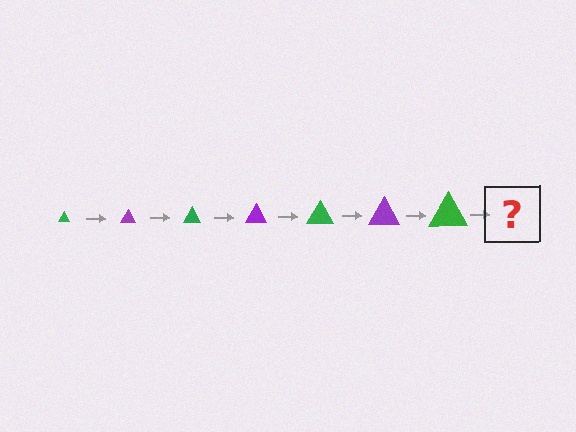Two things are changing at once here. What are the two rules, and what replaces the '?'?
The two rules are that the triangle grows larger each step and the color cycles through green and purple. The '?' should be a purple triangle, larger than the previous one.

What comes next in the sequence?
The next element should be a purple triangle, larger than the previous one.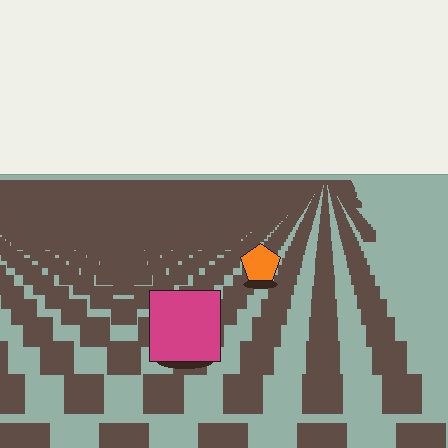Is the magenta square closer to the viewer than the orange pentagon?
Yes. The magenta square is closer — you can tell from the texture gradient: the ground texture is coarser near it.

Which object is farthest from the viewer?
The orange pentagon is farthest from the viewer. It appears smaller and the ground texture around it is denser.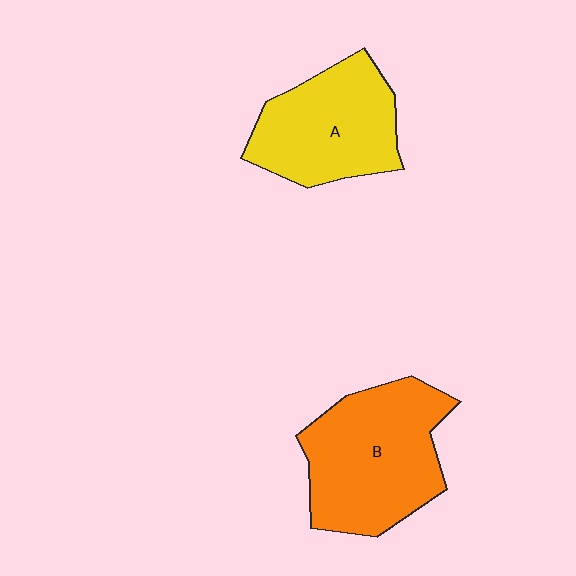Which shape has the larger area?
Shape B (orange).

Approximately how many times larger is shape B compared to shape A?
Approximately 1.2 times.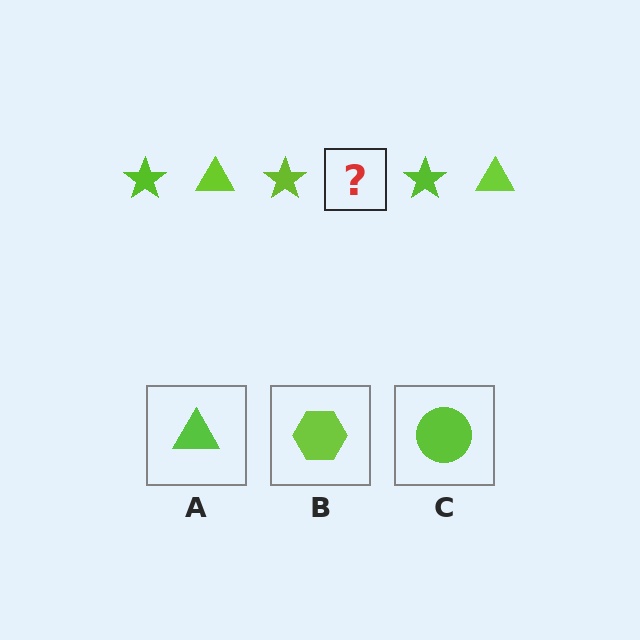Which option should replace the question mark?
Option A.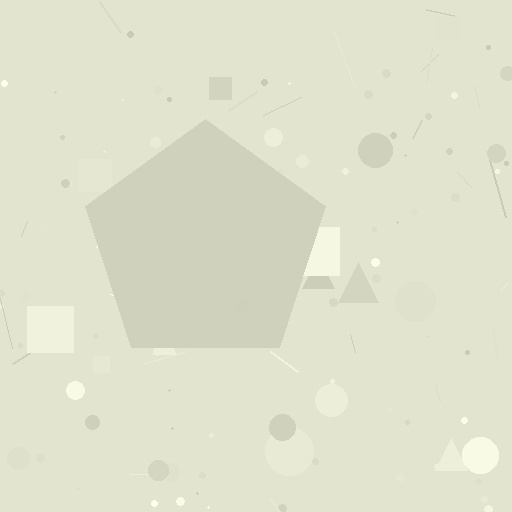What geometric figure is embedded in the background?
A pentagon is embedded in the background.